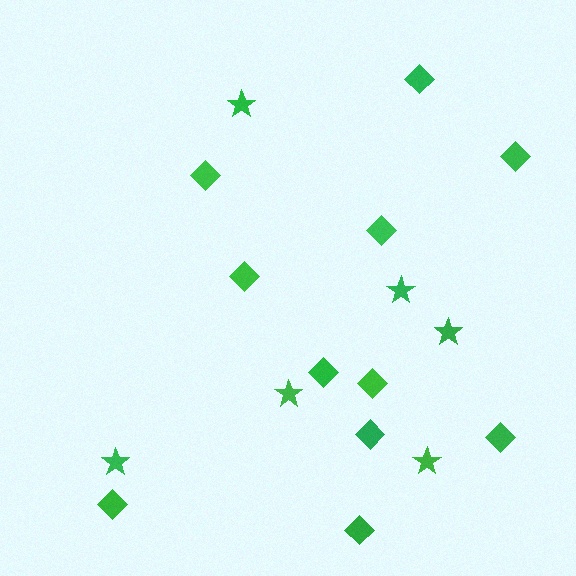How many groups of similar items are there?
There are 2 groups: one group of diamonds (11) and one group of stars (6).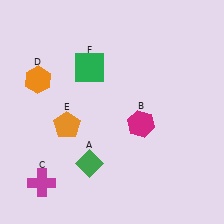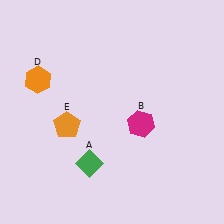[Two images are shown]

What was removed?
The green square (F), the magenta cross (C) were removed in Image 2.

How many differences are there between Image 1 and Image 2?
There are 2 differences between the two images.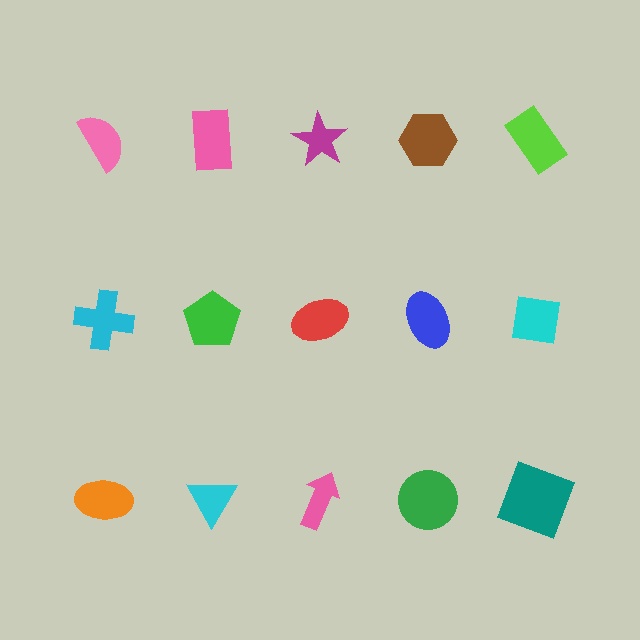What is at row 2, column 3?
A red ellipse.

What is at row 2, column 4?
A blue ellipse.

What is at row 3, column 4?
A green circle.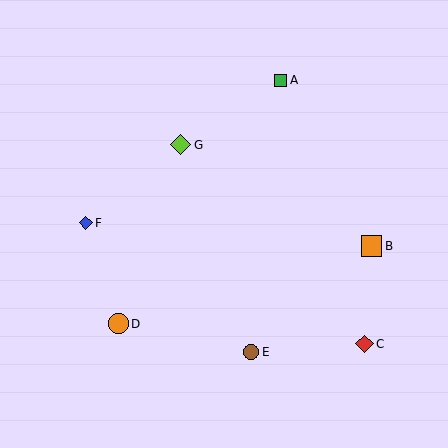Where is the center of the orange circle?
The center of the orange circle is at (119, 324).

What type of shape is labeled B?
Shape B is an orange square.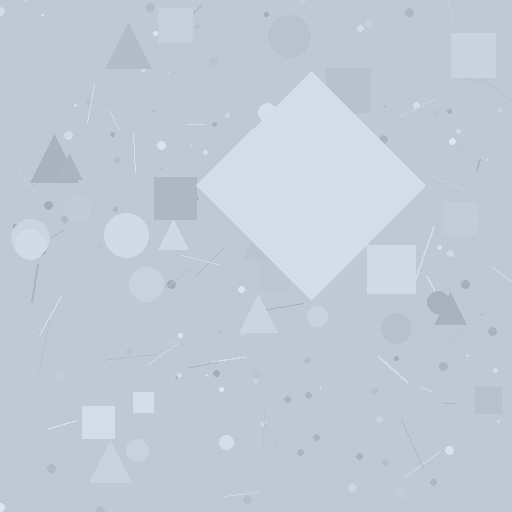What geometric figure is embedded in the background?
A diamond is embedded in the background.